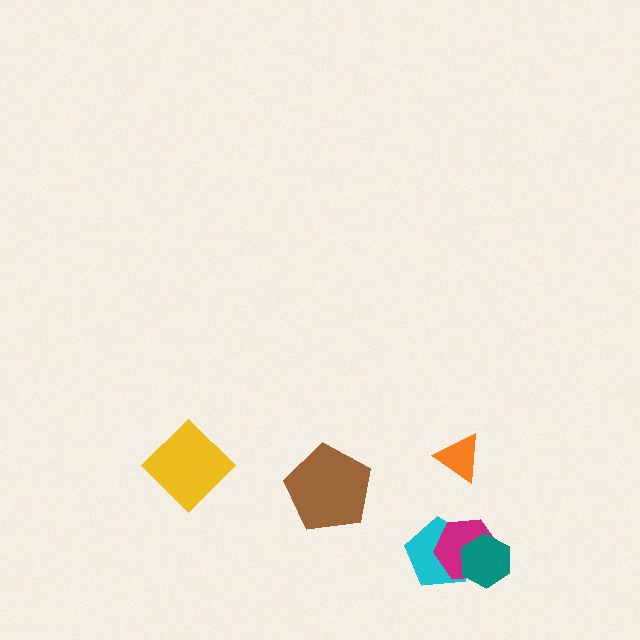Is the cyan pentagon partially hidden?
Yes, it is partially covered by another shape.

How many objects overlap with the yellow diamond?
0 objects overlap with the yellow diamond.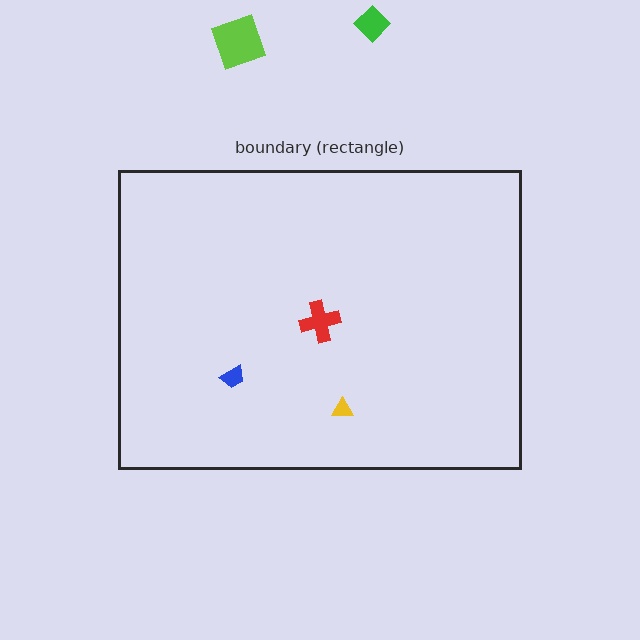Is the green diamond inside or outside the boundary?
Outside.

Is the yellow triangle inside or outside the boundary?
Inside.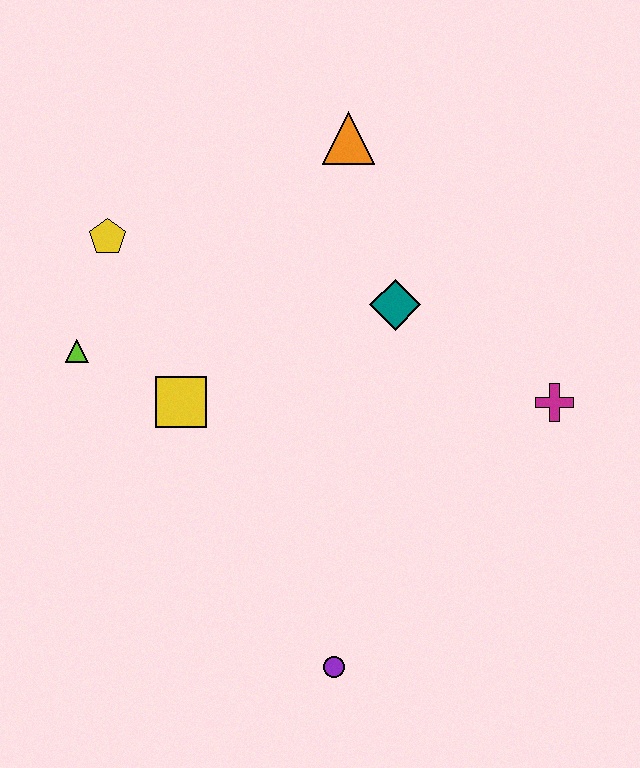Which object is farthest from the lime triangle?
The magenta cross is farthest from the lime triangle.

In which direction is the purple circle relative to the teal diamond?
The purple circle is below the teal diamond.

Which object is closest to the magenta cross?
The teal diamond is closest to the magenta cross.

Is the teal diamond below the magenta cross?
No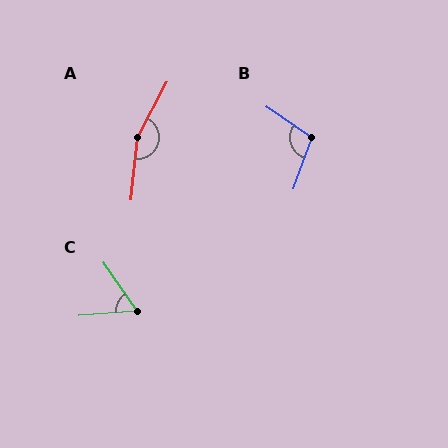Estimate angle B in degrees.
Approximately 105 degrees.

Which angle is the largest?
A, at approximately 157 degrees.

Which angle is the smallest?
C, at approximately 60 degrees.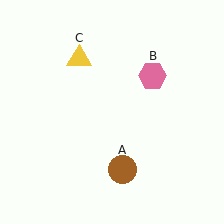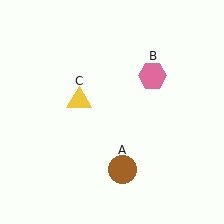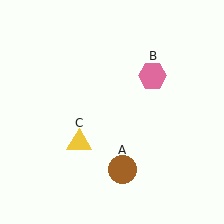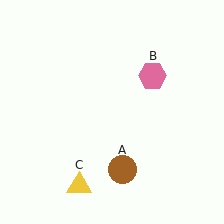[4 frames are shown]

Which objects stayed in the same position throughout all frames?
Brown circle (object A) and pink hexagon (object B) remained stationary.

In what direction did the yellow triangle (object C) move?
The yellow triangle (object C) moved down.